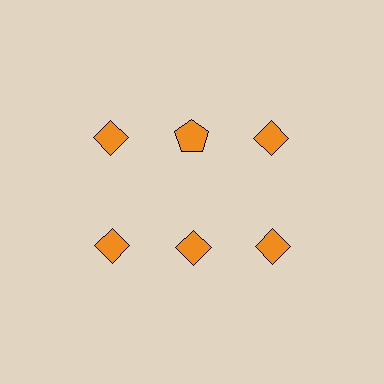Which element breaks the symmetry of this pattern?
The orange pentagon in the top row, second from left column breaks the symmetry. All other shapes are orange diamonds.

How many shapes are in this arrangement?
There are 6 shapes arranged in a grid pattern.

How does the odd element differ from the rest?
It has a different shape: pentagon instead of diamond.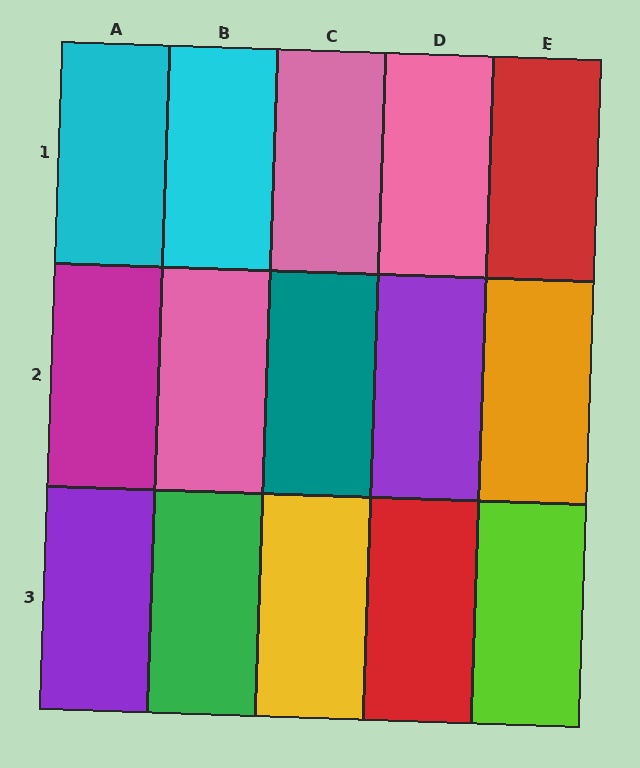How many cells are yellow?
1 cell is yellow.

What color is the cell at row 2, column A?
Magenta.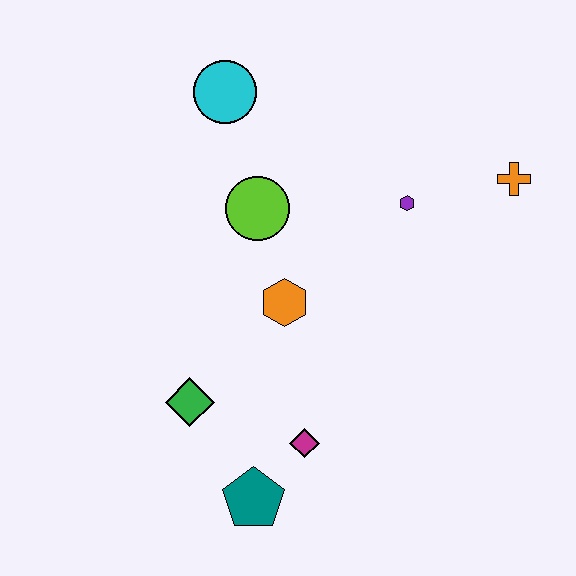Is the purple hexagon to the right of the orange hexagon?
Yes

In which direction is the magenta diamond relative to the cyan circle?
The magenta diamond is below the cyan circle.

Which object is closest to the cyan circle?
The lime circle is closest to the cyan circle.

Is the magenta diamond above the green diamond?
No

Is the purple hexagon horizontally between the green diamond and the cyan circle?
No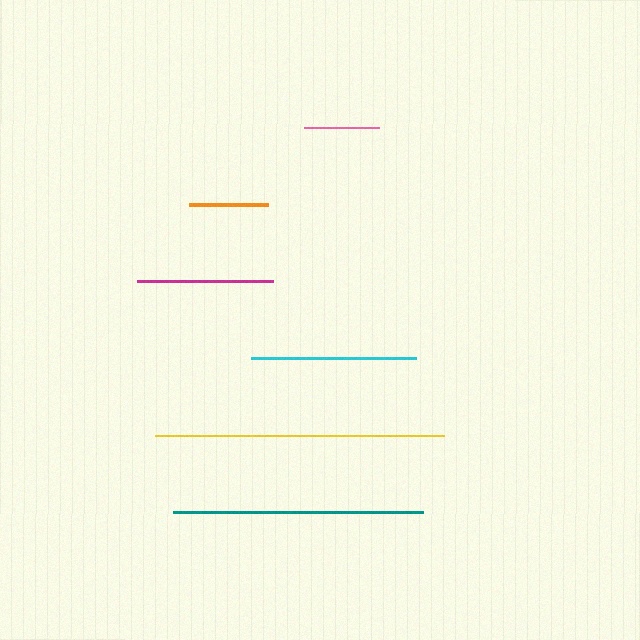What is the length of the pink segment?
The pink segment is approximately 75 pixels long.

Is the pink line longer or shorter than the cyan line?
The cyan line is longer than the pink line.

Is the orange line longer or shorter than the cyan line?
The cyan line is longer than the orange line.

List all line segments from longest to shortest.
From longest to shortest: yellow, teal, cyan, magenta, orange, pink.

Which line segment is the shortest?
The pink line is the shortest at approximately 75 pixels.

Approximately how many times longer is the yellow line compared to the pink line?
The yellow line is approximately 3.9 times the length of the pink line.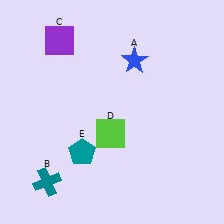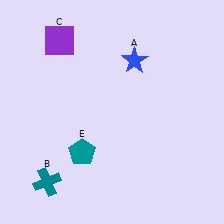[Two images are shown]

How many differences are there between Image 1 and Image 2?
There is 1 difference between the two images.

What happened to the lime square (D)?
The lime square (D) was removed in Image 2. It was in the bottom-left area of Image 1.